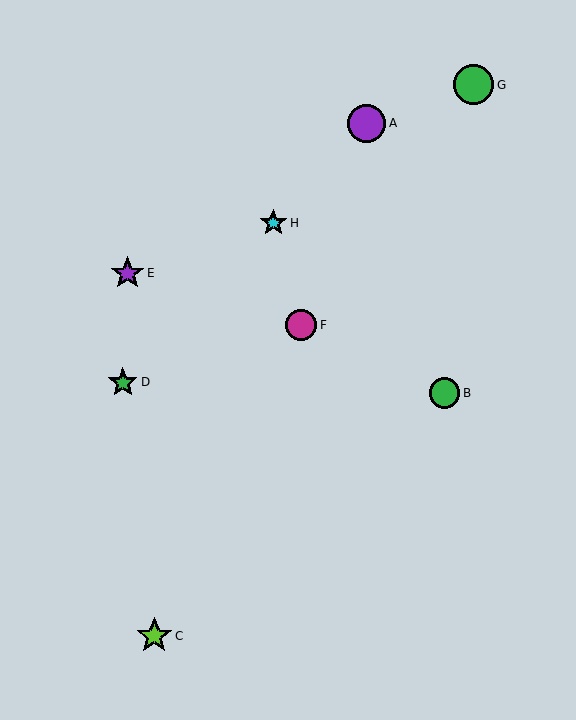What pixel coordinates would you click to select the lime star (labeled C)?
Click at (154, 636) to select the lime star C.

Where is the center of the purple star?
The center of the purple star is at (128, 273).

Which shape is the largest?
The green circle (labeled G) is the largest.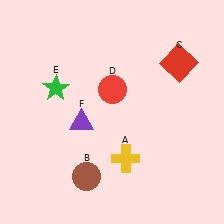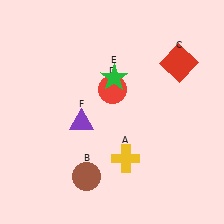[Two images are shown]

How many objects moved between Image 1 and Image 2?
1 object moved between the two images.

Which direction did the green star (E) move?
The green star (E) moved right.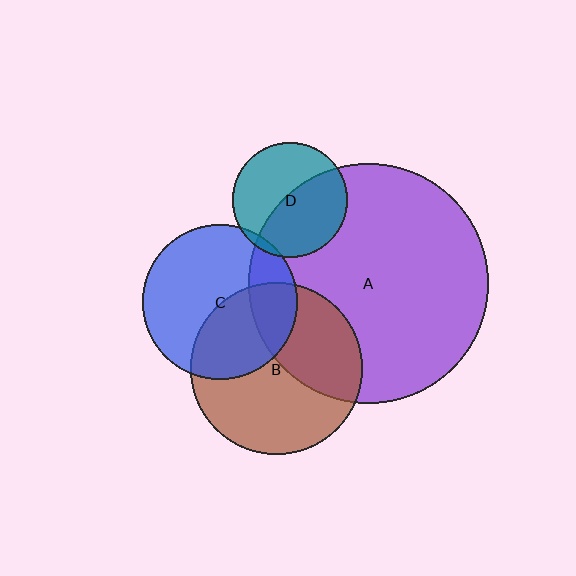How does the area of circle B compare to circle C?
Approximately 1.2 times.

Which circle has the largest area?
Circle A (purple).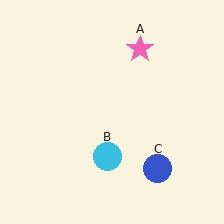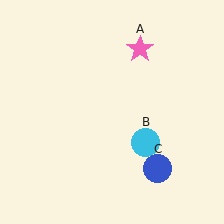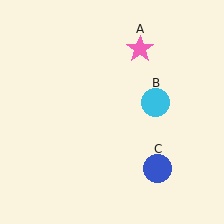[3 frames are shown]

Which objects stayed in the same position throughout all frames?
Pink star (object A) and blue circle (object C) remained stationary.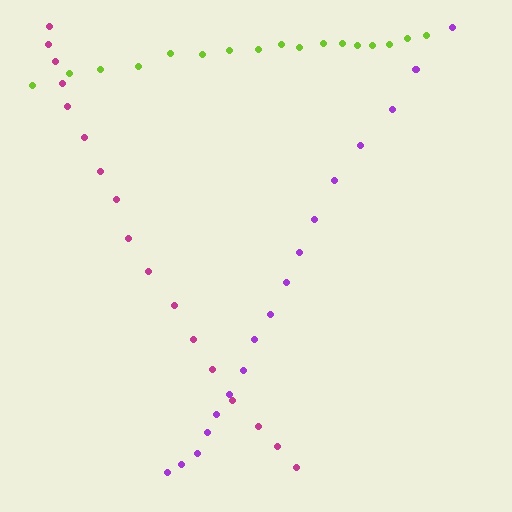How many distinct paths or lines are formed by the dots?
There are 3 distinct paths.